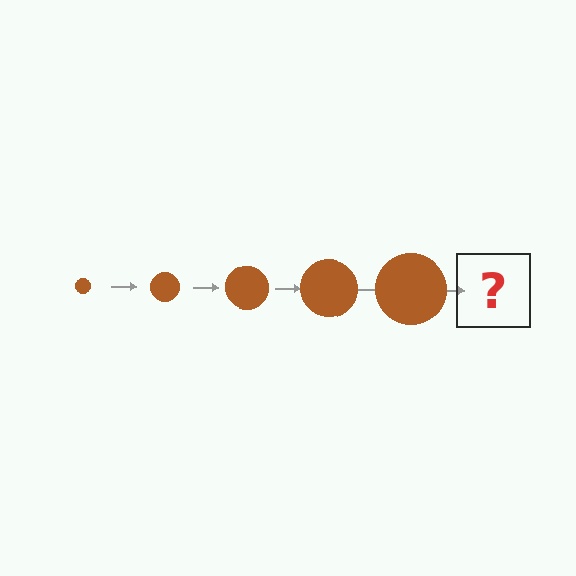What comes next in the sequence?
The next element should be a brown circle, larger than the previous one.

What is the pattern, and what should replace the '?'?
The pattern is that the circle gets progressively larger each step. The '?' should be a brown circle, larger than the previous one.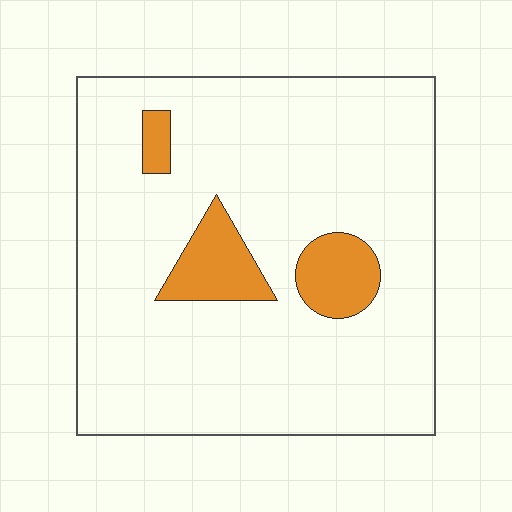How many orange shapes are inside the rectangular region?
3.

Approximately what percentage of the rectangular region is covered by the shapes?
Approximately 10%.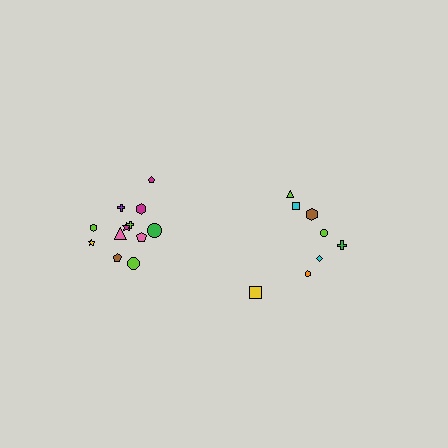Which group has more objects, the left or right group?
The left group.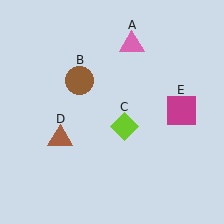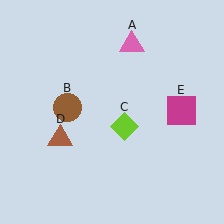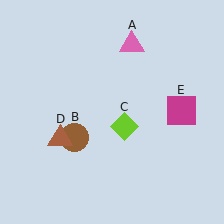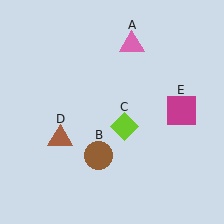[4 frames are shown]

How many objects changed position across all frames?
1 object changed position: brown circle (object B).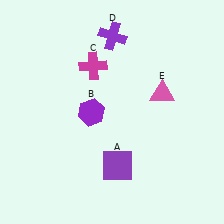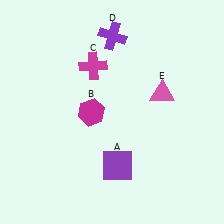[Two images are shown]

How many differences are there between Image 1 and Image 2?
There is 1 difference between the two images.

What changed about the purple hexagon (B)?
In Image 1, B is purple. In Image 2, it changed to magenta.